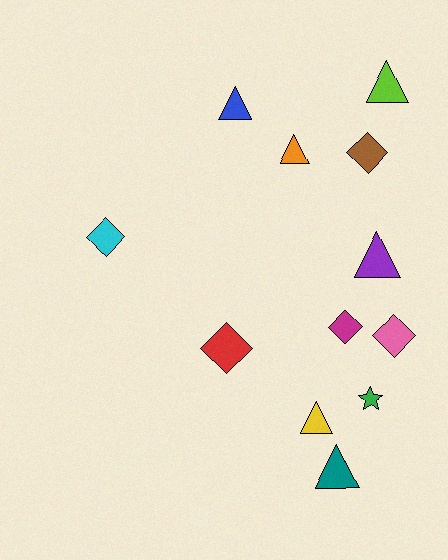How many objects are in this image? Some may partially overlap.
There are 12 objects.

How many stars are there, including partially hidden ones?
There is 1 star.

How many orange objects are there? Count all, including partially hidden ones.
There is 1 orange object.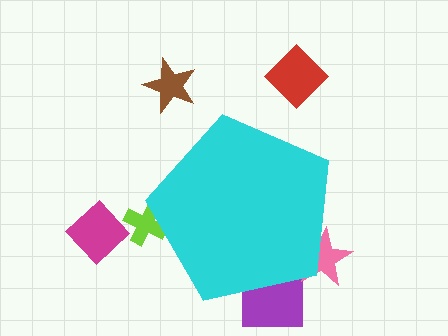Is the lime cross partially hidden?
Yes, the lime cross is partially hidden behind the cyan pentagon.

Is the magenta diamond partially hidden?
No, the magenta diamond is fully visible.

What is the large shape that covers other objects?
A cyan pentagon.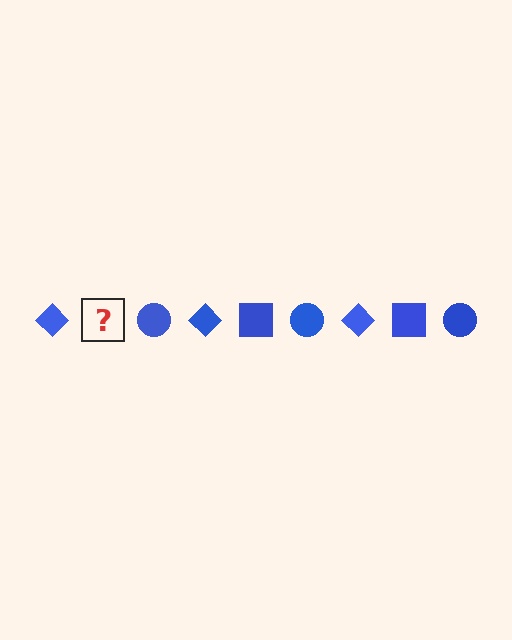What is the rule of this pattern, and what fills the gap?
The rule is that the pattern cycles through diamond, square, circle shapes in blue. The gap should be filled with a blue square.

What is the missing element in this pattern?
The missing element is a blue square.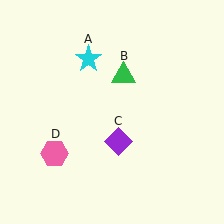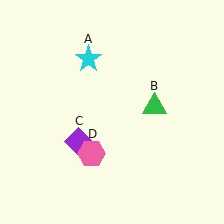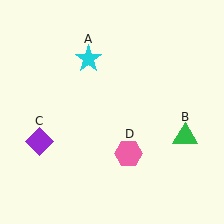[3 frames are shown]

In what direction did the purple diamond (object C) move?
The purple diamond (object C) moved left.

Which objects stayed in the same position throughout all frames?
Cyan star (object A) remained stationary.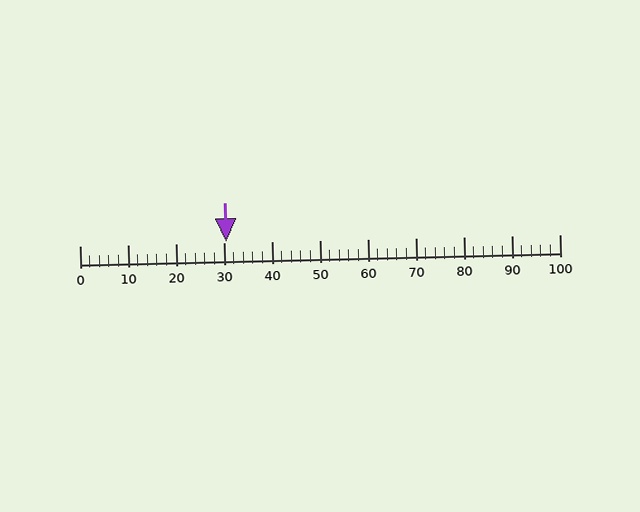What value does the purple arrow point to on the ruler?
The purple arrow points to approximately 31.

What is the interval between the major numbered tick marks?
The major tick marks are spaced 10 units apart.